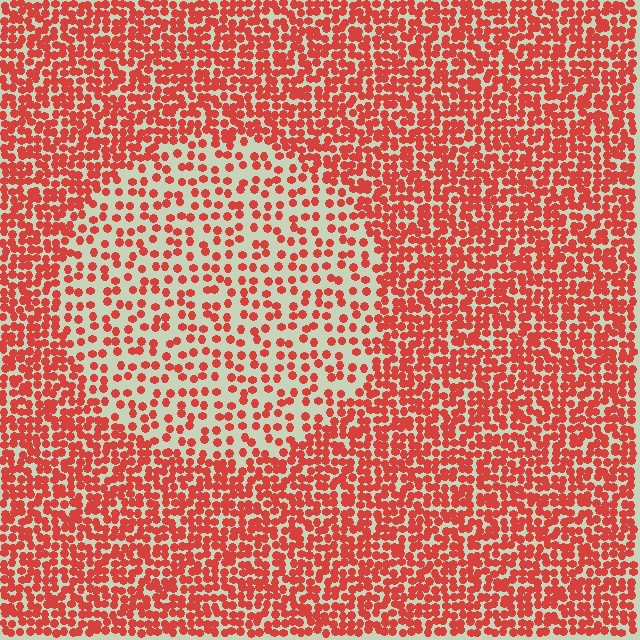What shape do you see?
I see a circle.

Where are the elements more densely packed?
The elements are more densely packed outside the circle boundary.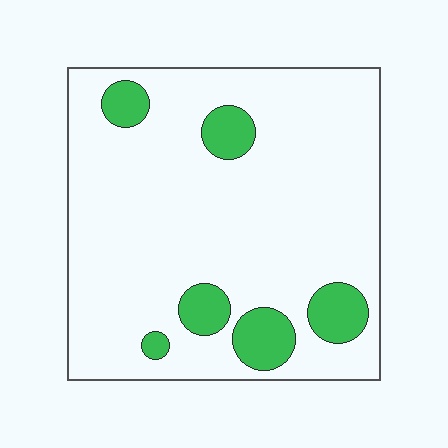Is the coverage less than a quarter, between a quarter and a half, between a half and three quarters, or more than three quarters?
Less than a quarter.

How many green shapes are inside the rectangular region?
6.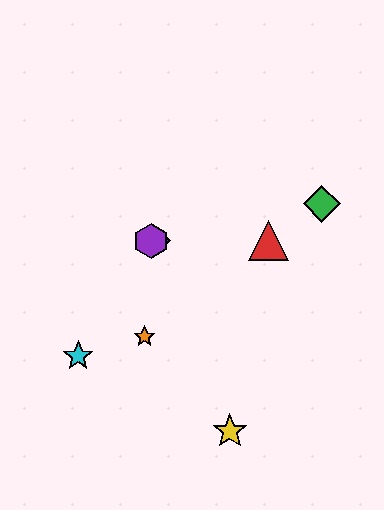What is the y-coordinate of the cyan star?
The cyan star is at y≈356.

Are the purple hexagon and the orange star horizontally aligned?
No, the purple hexagon is at y≈241 and the orange star is at y≈337.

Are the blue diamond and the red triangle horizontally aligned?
Yes, both are at y≈241.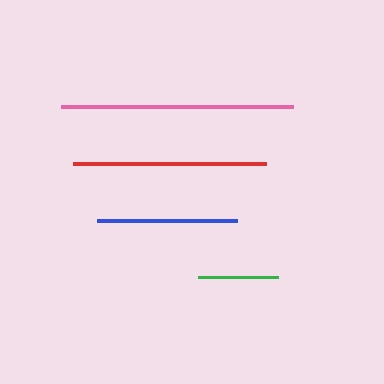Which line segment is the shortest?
The green line is the shortest at approximately 80 pixels.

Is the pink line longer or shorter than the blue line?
The pink line is longer than the blue line.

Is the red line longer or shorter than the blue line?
The red line is longer than the blue line.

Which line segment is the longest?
The pink line is the longest at approximately 231 pixels.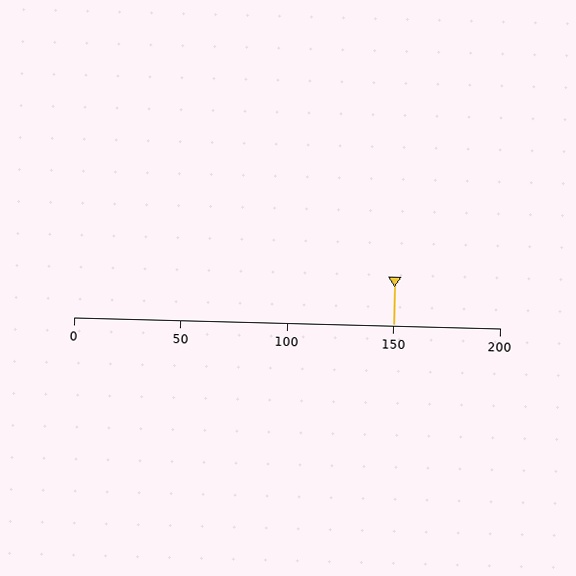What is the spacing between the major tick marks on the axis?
The major ticks are spaced 50 apart.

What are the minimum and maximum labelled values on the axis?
The axis runs from 0 to 200.